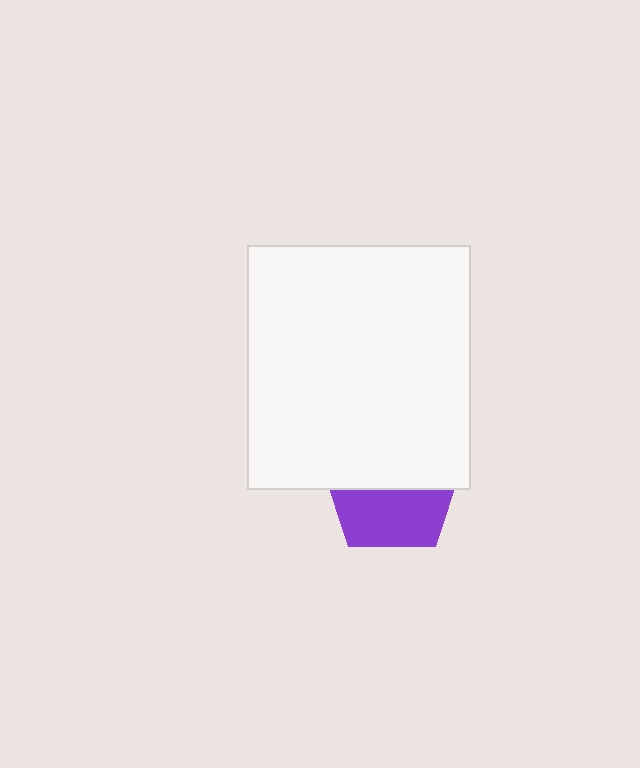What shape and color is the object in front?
The object in front is a white rectangle.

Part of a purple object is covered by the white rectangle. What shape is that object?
It is a pentagon.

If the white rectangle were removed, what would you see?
You would see the complete purple pentagon.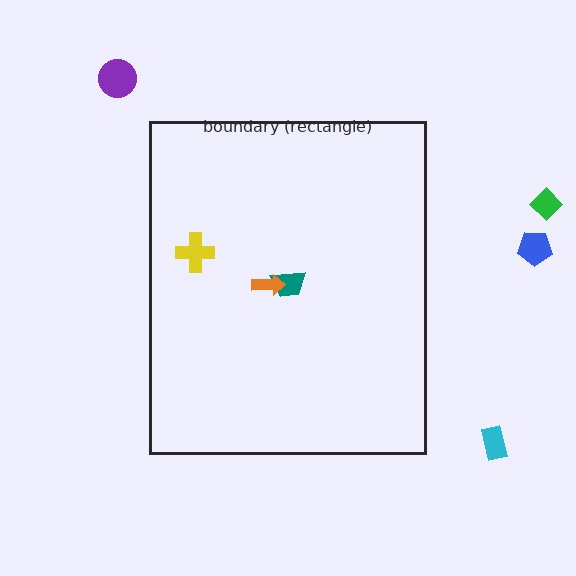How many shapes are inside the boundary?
3 inside, 4 outside.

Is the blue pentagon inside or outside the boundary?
Outside.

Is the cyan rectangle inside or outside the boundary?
Outside.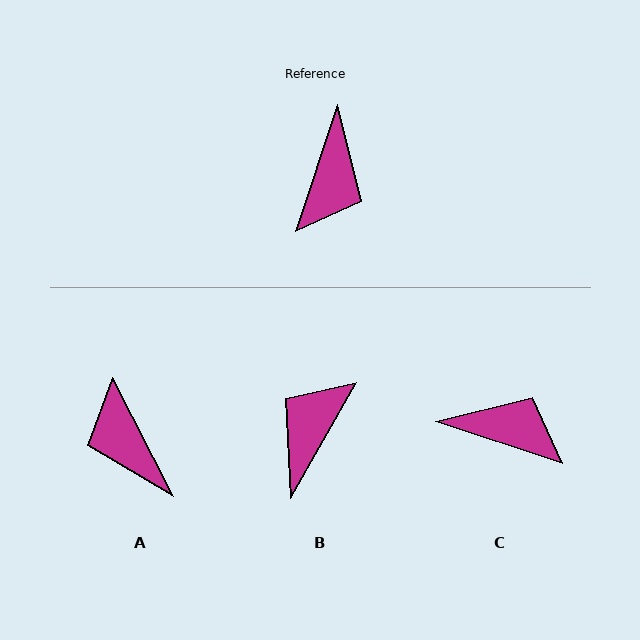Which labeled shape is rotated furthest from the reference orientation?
B, about 169 degrees away.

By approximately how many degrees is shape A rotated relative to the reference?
Approximately 134 degrees clockwise.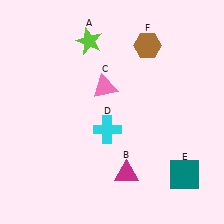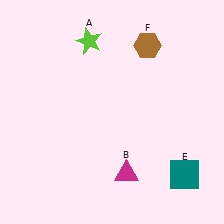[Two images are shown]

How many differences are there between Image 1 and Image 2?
There are 2 differences between the two images.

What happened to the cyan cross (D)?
The cyan cross (D) was removed in Image 2. It was in the bottom-left area of Image 1.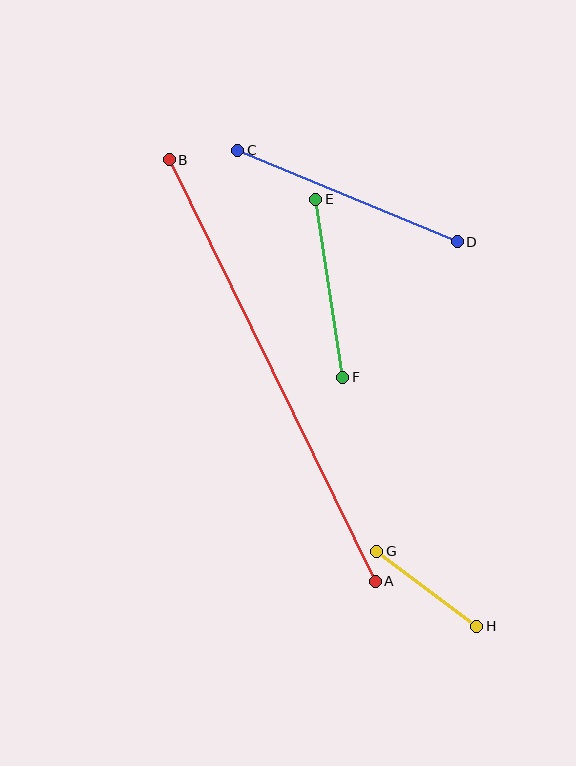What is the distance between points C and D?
The distance is approximately 238 pixels.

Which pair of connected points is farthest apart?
Points A and B are farthest apart.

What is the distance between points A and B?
The distance is approximately 469 pixels.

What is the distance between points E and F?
The distance is approximately 180 pixels.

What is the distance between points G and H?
The distance is approximately 125 pixels.